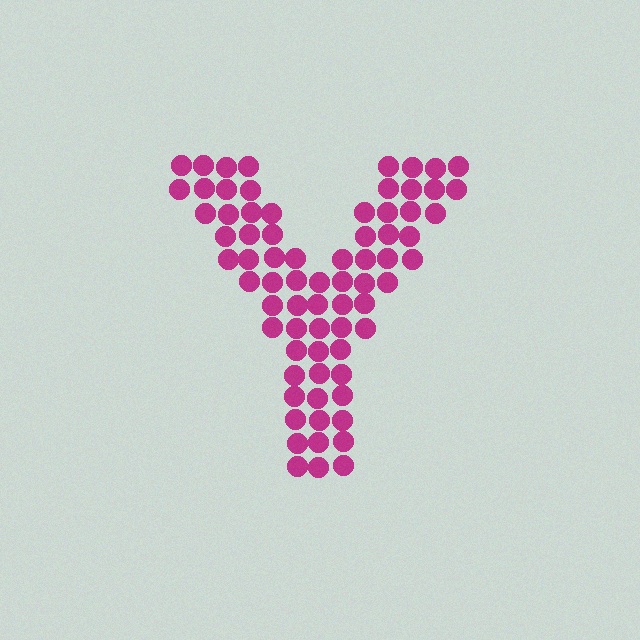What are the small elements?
The small elements are circles.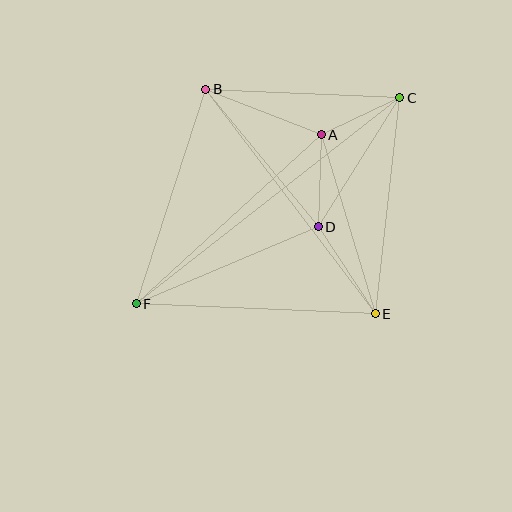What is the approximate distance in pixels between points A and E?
The distance between A and E is approximately 187 pixels.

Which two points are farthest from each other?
Points C and F are farthest from each other.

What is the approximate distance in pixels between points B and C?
The distance between B and C is approximately 194 pixels.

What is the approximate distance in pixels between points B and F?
The distance between B and F is approximately 225 pixels.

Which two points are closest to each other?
Points A and C are closest to each other.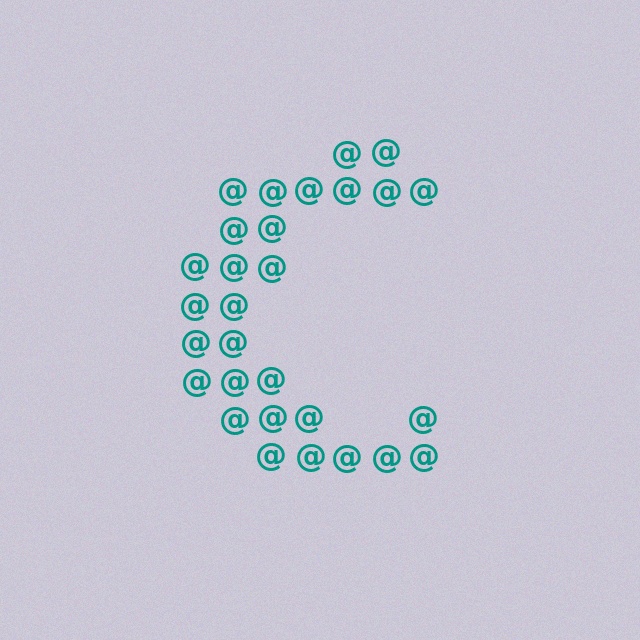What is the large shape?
The large shape is the letter C.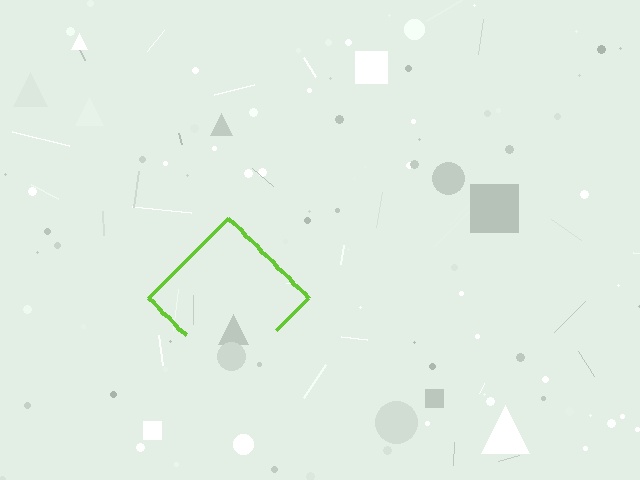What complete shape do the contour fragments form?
The contour fragments form a diamond.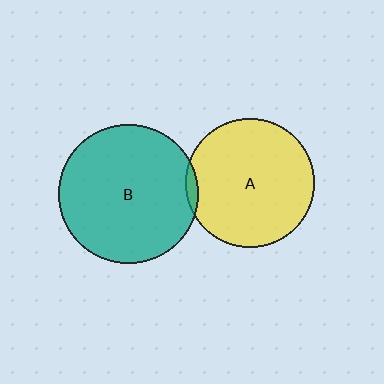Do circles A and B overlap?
Yes.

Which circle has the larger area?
Circle B (teal).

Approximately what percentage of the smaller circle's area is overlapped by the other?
Approximately 5%.